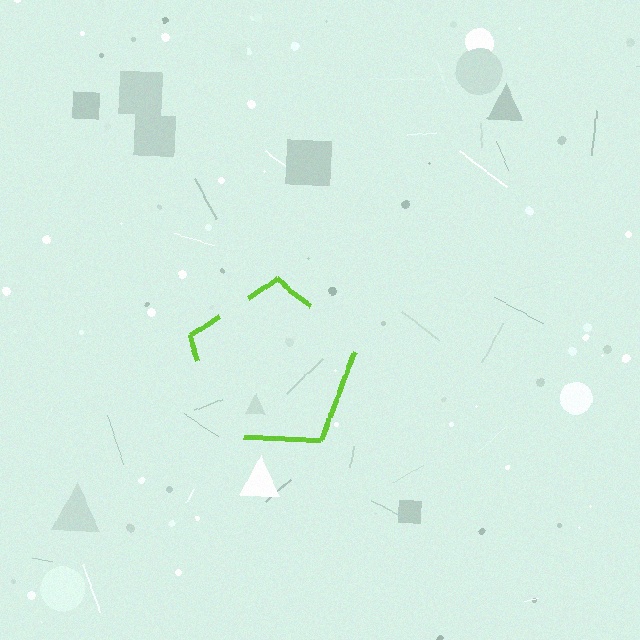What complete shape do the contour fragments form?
The contour fragments form a pentagon.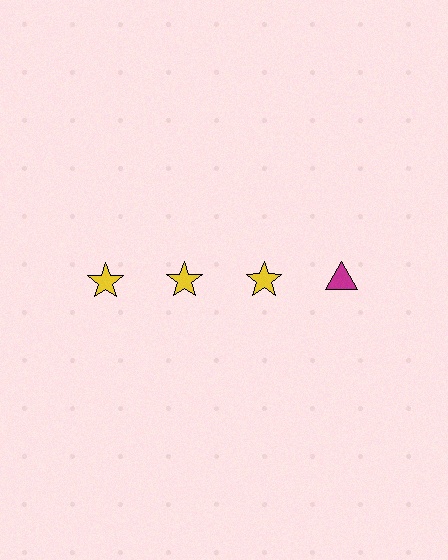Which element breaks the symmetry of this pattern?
The magenta triangle in the top row, second from right column breaks the symmetry. All other shapes are yellow stars.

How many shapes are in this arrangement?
There are 4 shapes arranged in a grid pattern.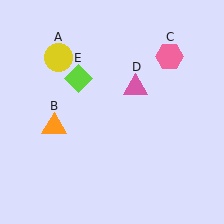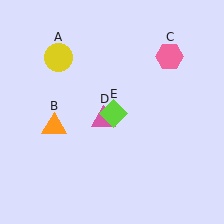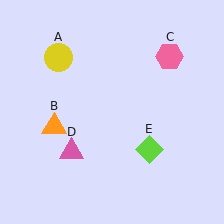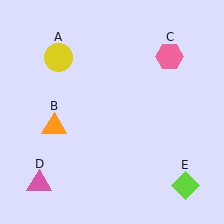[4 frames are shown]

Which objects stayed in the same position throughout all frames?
Yellow circle (object A) and orange triangle (object B) and pink hexagon (object C) remained stationary.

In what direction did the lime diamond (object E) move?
The lime diamond (object E) moved down and to the right.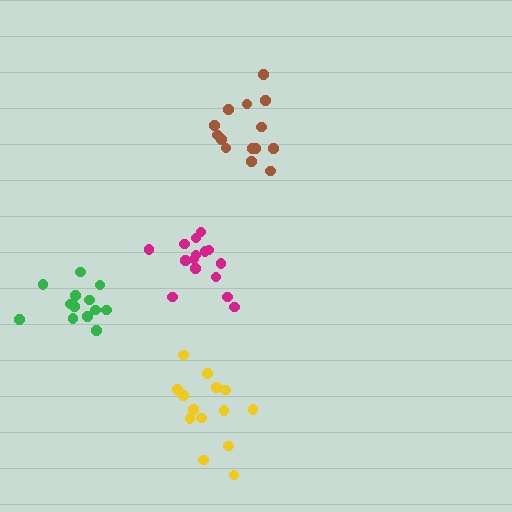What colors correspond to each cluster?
The clusters are colored: brown, magenta, green, yellow.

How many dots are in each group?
Group 1: 14 dots, Group 2: 15 dots, Group 3: 13 dots, Group 4: 14 dots (56 total).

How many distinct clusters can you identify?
There are 4 distinct clusters.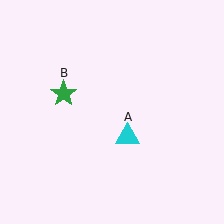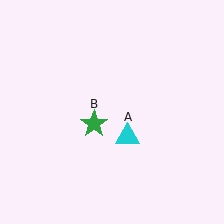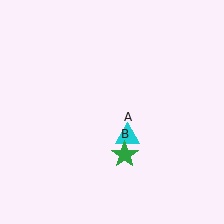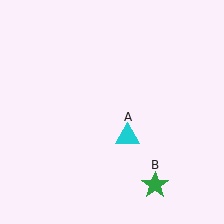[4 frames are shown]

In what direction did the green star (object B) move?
The green star (object B) moved down and to the right.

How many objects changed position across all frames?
1 object changed position: green star (object B).